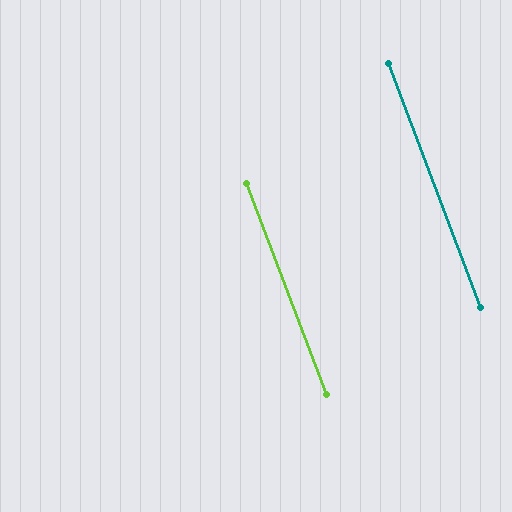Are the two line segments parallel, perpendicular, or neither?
Parallel — their directions differ by only 0.0°.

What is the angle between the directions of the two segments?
Approximately 0 degrees.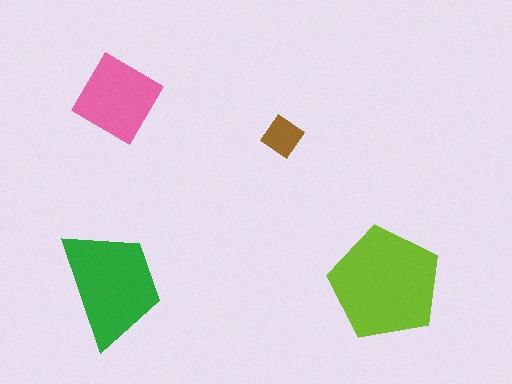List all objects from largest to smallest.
The lime pentagon, the green trapezoid, the pink diamond, the brown diamond.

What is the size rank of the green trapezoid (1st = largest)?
2nd.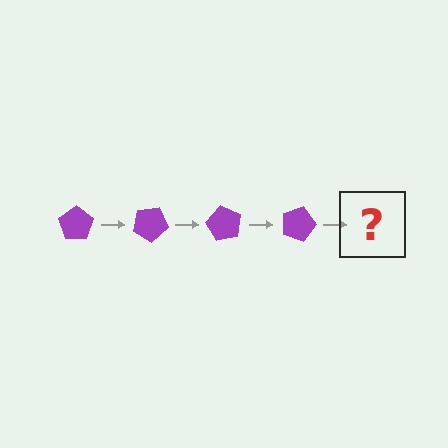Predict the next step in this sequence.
The next step is a purple pentagon rotated 120 degrees.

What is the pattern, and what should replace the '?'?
The pattern is that the pentagon rotates 30 degrees each step. The '?' should be a purple pentagon rotated 120 degrees.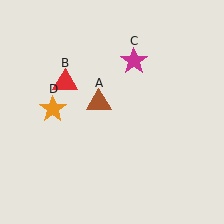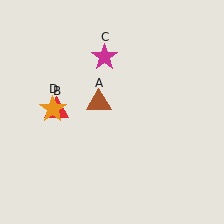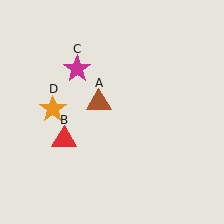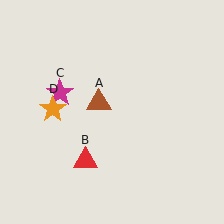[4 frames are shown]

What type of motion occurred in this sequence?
The red triangle (object B), magenta star (object C) rotated counterclockwise around the center of the scene.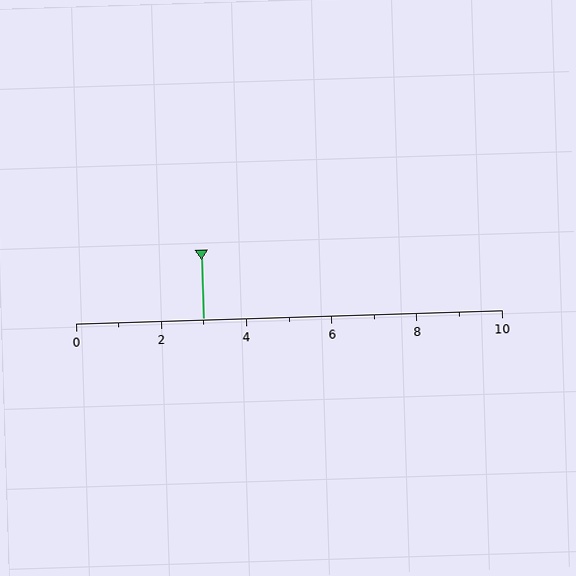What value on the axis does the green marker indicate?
The marker indicates approximately 3.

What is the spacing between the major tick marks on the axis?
The major ticks are spaced 2 apart.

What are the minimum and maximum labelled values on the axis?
The axis runs from 0 to 10.